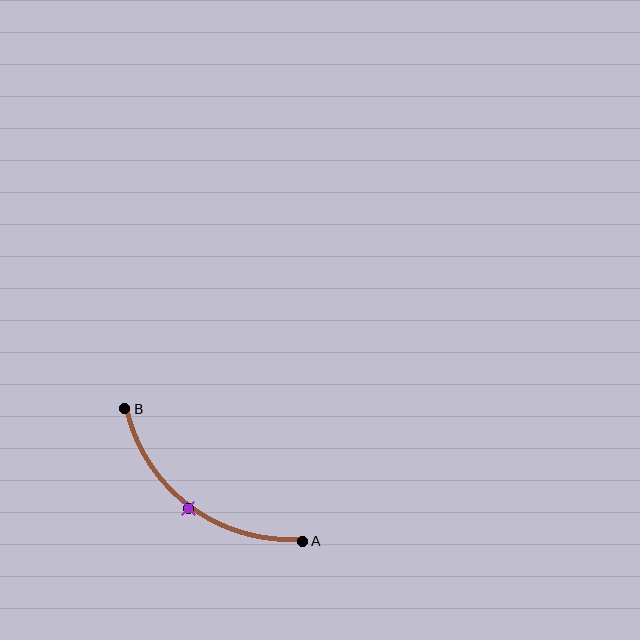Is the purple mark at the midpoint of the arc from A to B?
Yes. The purple mark lies on the arc at equal arc-length from both A and B — it is the arc midpoint.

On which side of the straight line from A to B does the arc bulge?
The arc bulges below and to the left of the straight line connecting A and B.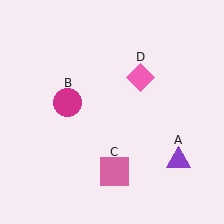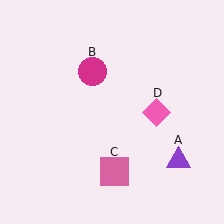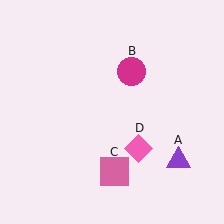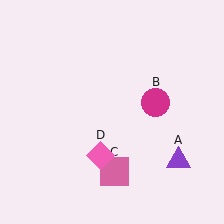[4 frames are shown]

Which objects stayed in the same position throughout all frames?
Purple triangle (object A) and pink square (object C) remained stationary.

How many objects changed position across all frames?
2 objects changed position: magenta circle (object B), pink diamond (object D).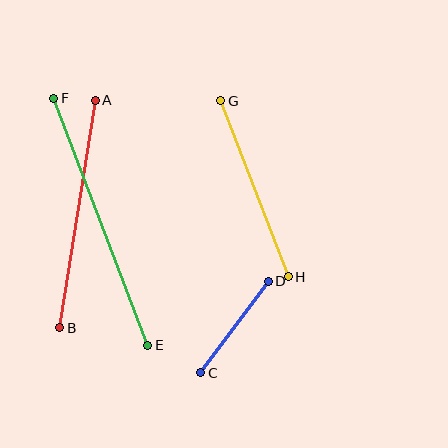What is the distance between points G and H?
The distance is approximately 188 pixels.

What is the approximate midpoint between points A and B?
The midpoint is at approximately (78, 214) pixels.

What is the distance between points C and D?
The distance is approximately 113 pixels.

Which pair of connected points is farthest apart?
Points E and F are farthest apart.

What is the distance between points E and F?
The distance is approximately 264 pixels.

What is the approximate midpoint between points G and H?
The midpoint is at approximately (254, 189) pixels.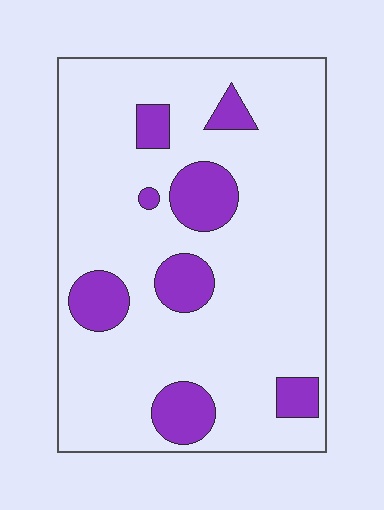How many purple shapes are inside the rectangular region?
8.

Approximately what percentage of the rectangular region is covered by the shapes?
Approximately 15%.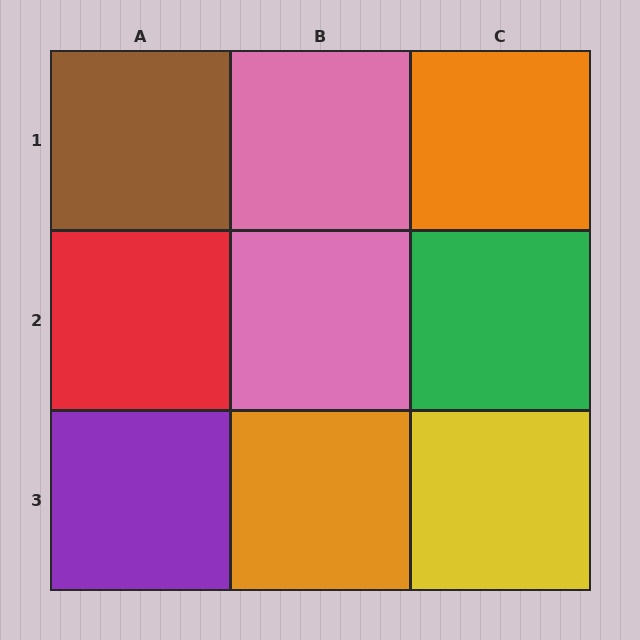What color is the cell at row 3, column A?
Purple.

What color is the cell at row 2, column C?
Green.